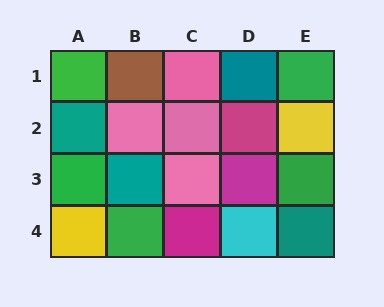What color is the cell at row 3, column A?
Green.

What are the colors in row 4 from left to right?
Yellow, green, magenta, cyan, teal.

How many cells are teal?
4 cells are teal.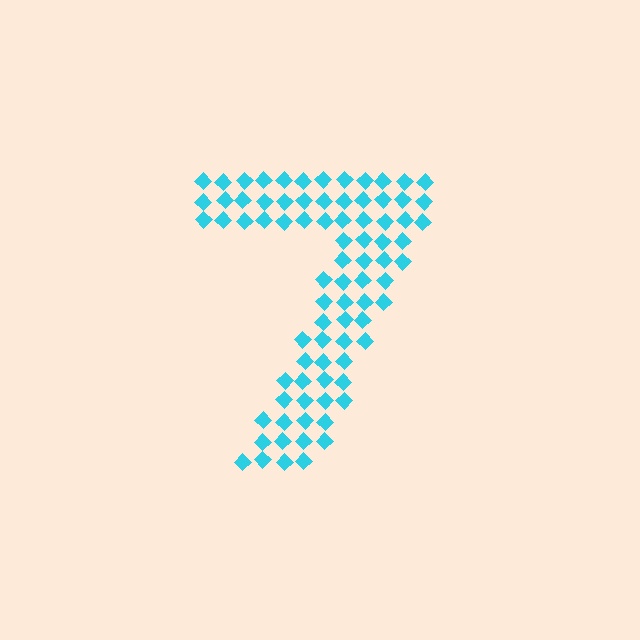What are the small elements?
The small elements are diamonds.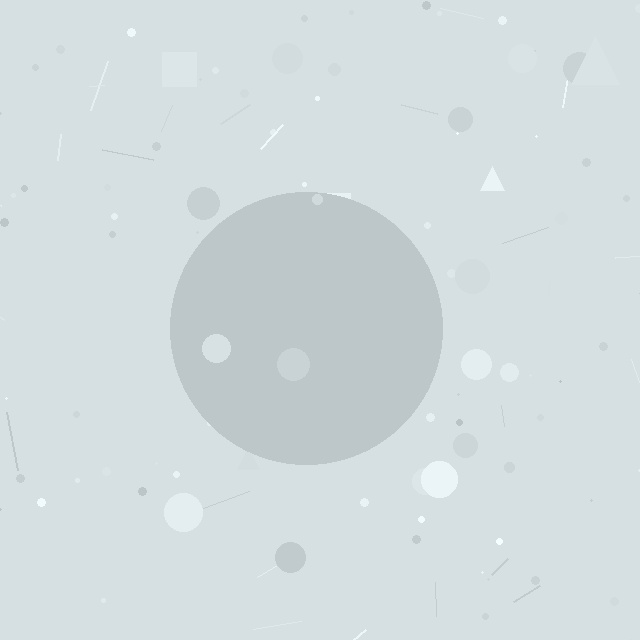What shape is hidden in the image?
A circle is hidden in the image.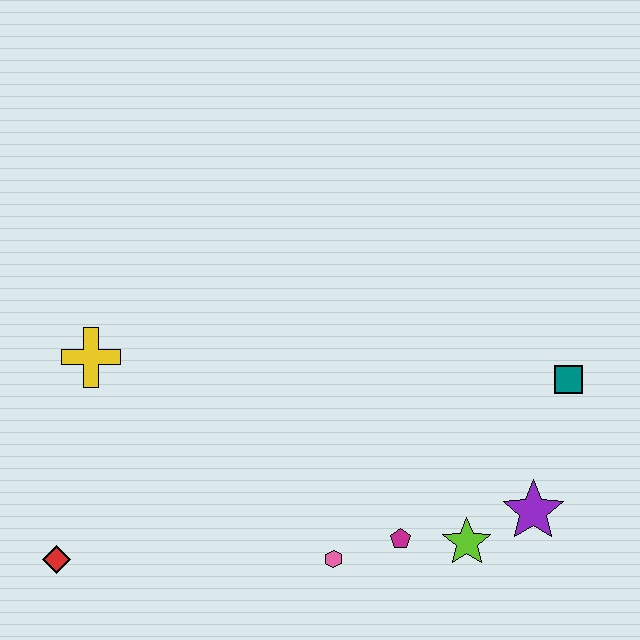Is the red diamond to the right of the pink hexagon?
No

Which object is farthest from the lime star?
The yellow cross is farthest from the lime star.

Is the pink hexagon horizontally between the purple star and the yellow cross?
Yes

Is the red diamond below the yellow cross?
Yes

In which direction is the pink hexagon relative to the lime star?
The pink hexagon is to the left of the lime star.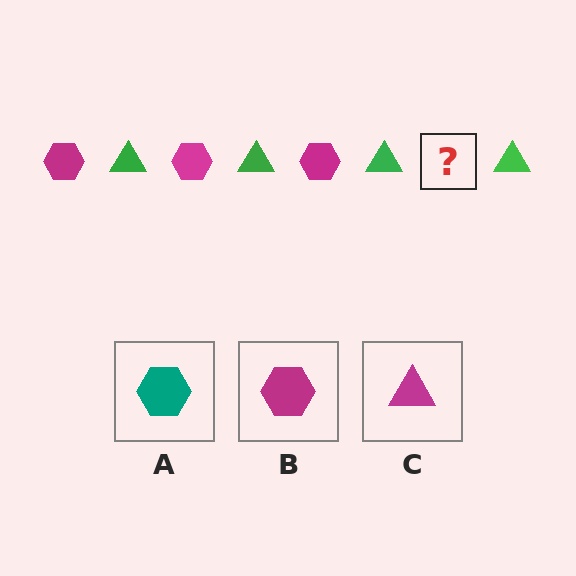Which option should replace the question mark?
Option B.